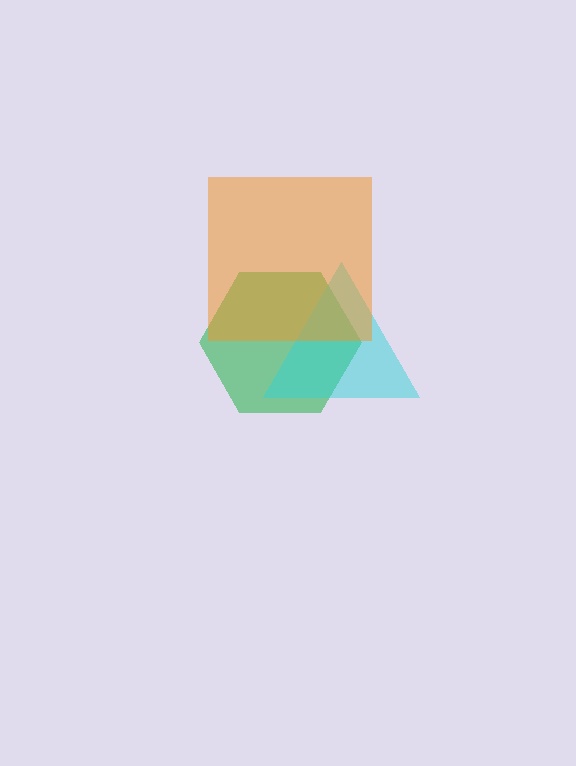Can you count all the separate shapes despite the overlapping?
Yes, there are 3 separate shapes.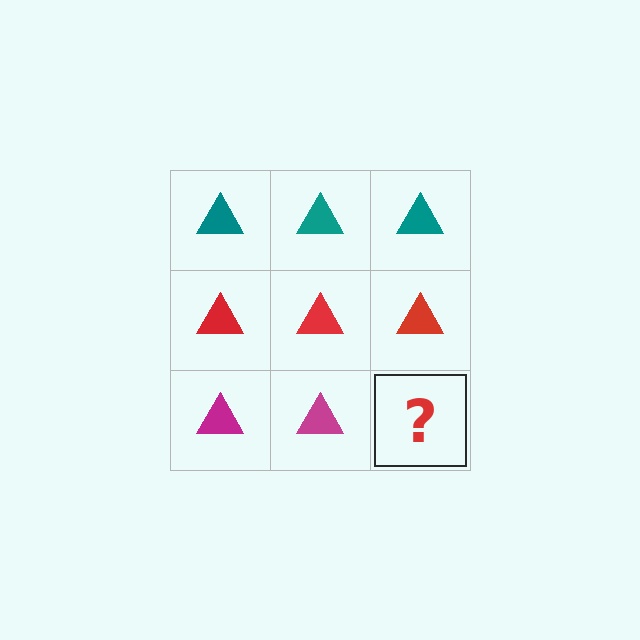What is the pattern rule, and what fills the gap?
The rule is that each row has a consistent color. The gap should be filled with a magenta triangle.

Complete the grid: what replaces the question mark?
The question mark should be replaced with a magenta triangle.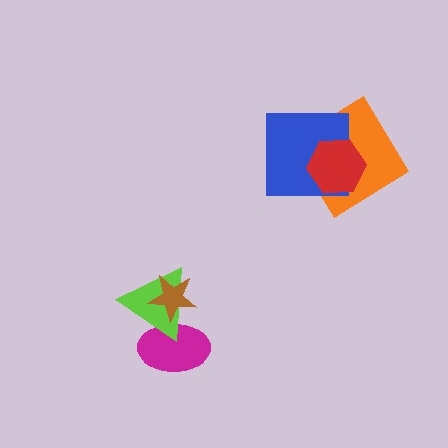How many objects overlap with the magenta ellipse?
2 objects overlap with the magenta ellipse.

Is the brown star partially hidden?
No, no other shape covers it.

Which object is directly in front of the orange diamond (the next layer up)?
The blue square is directly in front of the orange diamond.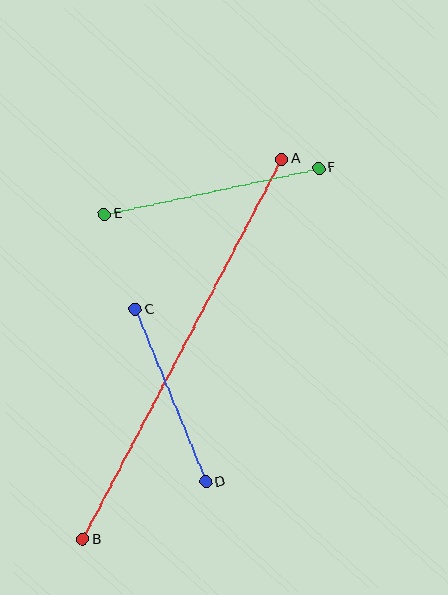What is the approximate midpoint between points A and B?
The midpoint is at approximately (182, 349) pixels.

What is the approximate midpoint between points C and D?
The midpoint is at approximately (170, 396) pixels.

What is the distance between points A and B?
The distance is approximately 429 pixels.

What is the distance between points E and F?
The distance is approximately 220 pixels.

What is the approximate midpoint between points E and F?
The midpoint is at approximately (211, 191) pixels.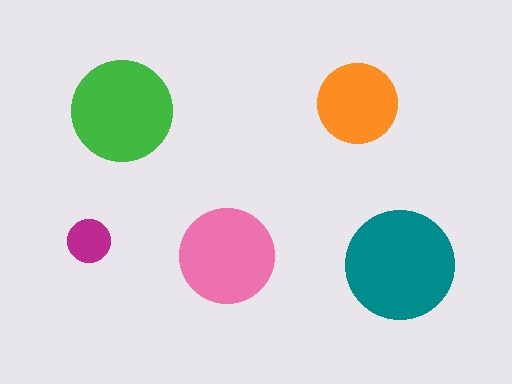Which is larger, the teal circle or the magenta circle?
The teal one.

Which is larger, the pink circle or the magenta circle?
The pink one.